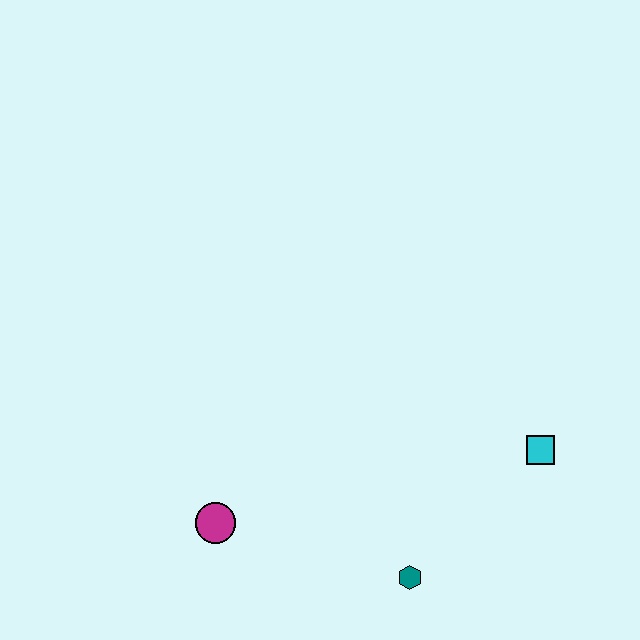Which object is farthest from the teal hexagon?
The magenta circle is farthest from the teal hexagon.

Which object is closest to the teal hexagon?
The cyan square is closest to the teal hexagon.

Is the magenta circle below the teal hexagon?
No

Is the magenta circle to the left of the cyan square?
Yes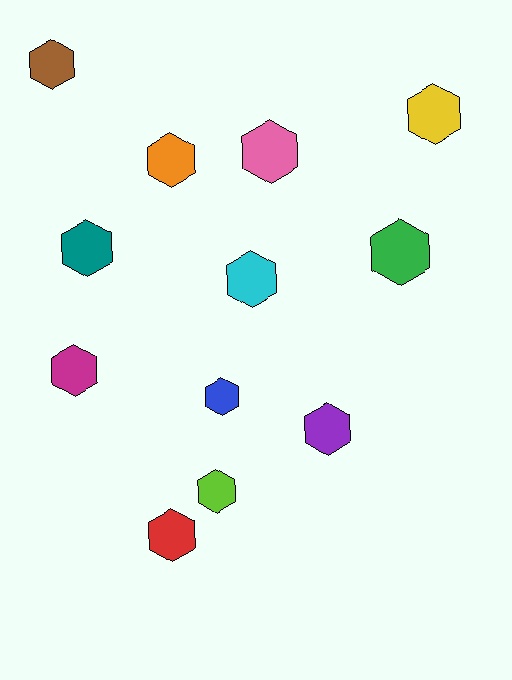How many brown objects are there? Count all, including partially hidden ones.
There is 1 brown object.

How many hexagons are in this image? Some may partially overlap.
There are 12 hexagons.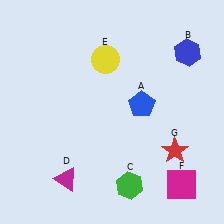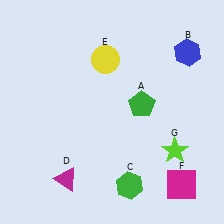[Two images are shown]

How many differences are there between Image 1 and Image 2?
There are 2 differences between the two images.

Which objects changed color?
A changed from blue to green. G changed from red to lime.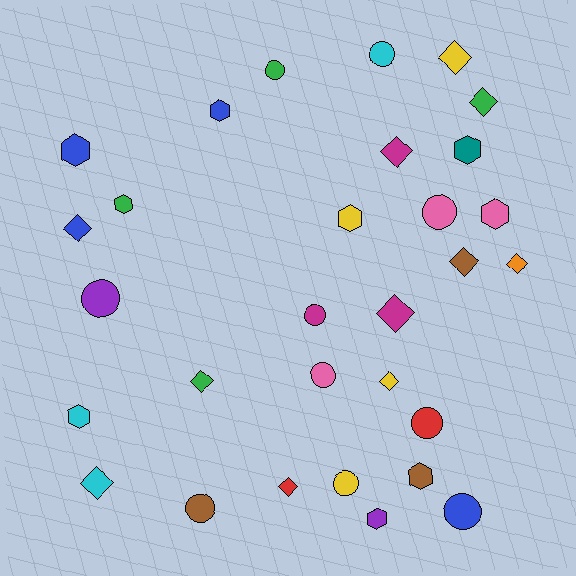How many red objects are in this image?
There are 2 red objects.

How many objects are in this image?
There are 30 objects.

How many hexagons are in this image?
There are 9 hexagons.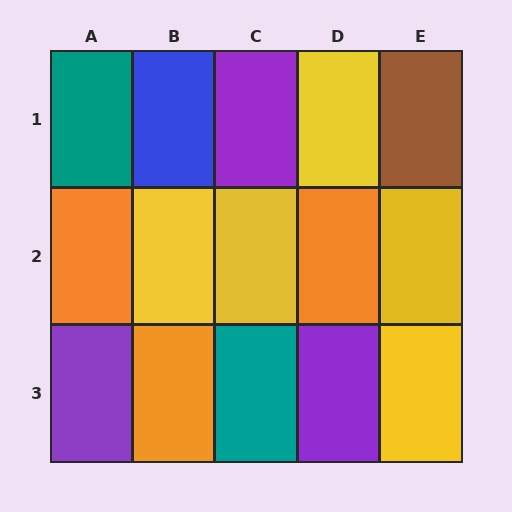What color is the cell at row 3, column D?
Purple.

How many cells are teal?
2 cells are teal.